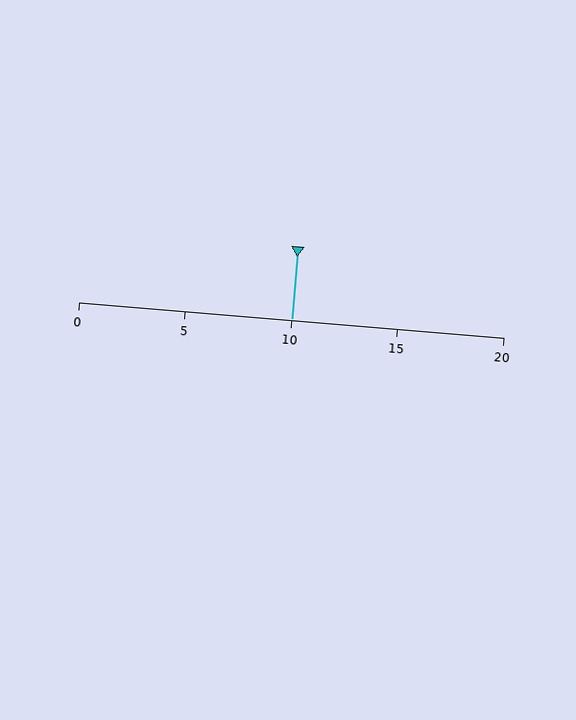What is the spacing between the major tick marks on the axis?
The major ticks are spaced 5 apart.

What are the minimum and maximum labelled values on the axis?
The axis runs from 0 to 20.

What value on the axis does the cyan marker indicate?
The marker indicates approximately 10.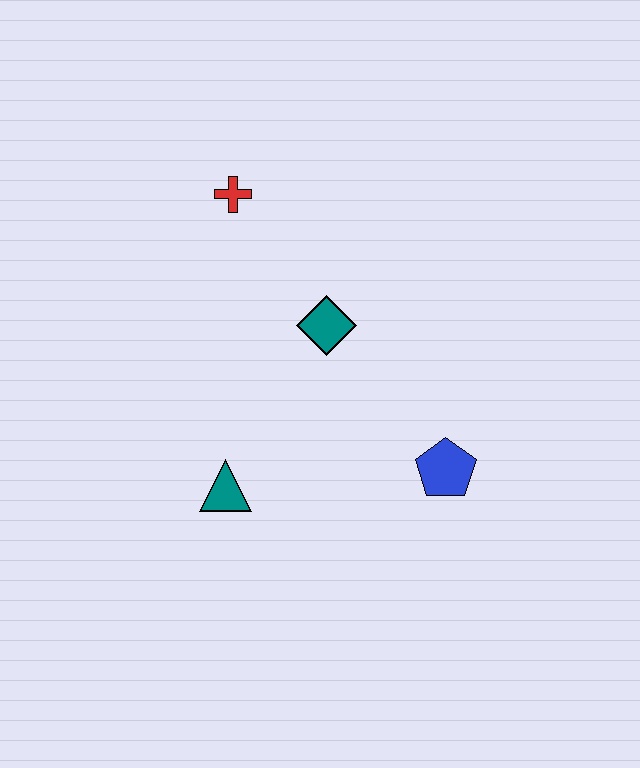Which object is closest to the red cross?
The teal diamond is closest to the red cross.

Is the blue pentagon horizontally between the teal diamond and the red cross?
No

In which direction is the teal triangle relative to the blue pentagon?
The teal triangle is to the left of the blue pentagon.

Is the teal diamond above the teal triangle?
Yes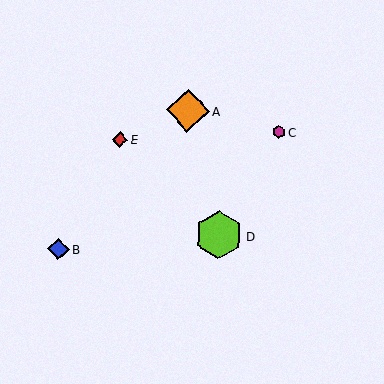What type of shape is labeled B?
Shape B is a blue diamond.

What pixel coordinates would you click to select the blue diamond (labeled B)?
Click at (58, 249) to select the blue diamond B.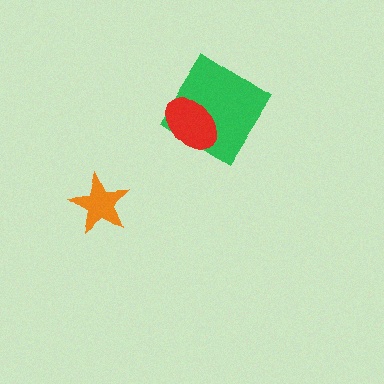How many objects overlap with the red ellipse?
1 object overlaps with the red ellipse.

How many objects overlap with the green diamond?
1 object overlaps with the green diamond.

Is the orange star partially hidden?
No, no other shape covers it.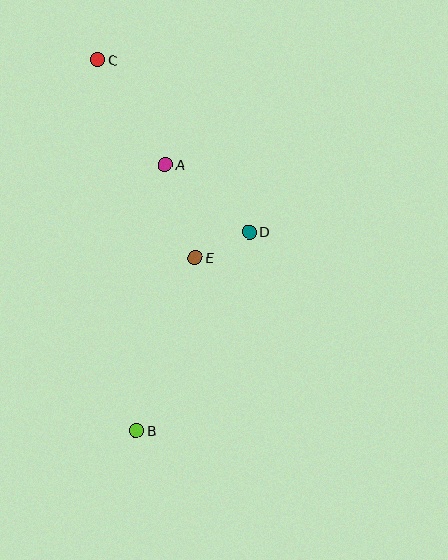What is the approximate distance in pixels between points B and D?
The distance between B and D is approximately 229 pixels.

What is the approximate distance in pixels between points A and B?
The distance between A and B is approximately 268 pixels.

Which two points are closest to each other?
Points D and E are closest to each other.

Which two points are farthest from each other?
Points B and C are farthest from each other.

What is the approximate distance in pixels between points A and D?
The distance between A and D is approximately 108 pixels.